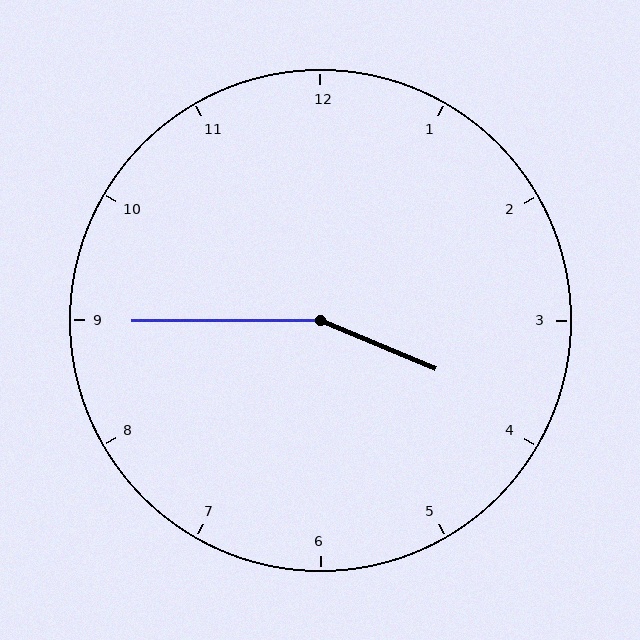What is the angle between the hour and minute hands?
Approximately 158 degrees.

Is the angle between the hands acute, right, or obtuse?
It is obtuse.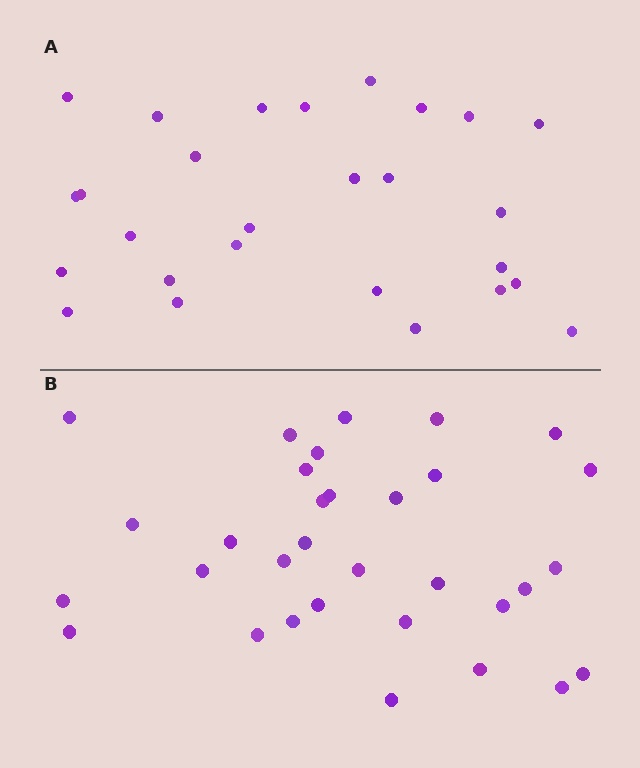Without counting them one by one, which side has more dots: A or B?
Region B (the bottom region) has more dots.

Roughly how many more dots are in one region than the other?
Region B has about 5 more dots than region A.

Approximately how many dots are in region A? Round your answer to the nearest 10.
About 30 dots. (The exact count is 27, which rounds to 30.)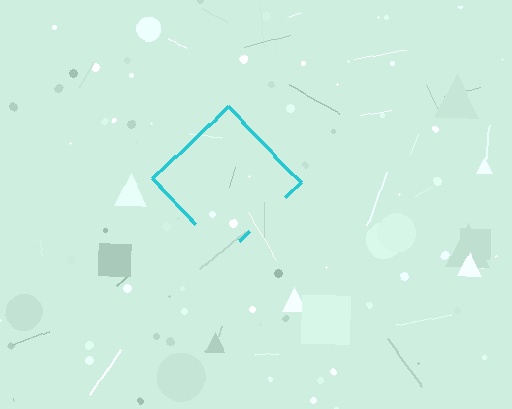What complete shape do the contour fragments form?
The contour fragments form a diamond.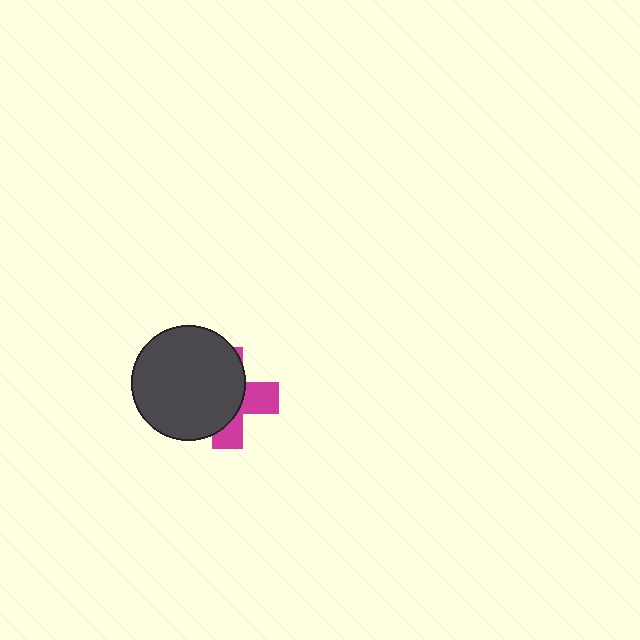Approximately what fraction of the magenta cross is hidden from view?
Roughly 63% of the magenta cross is hidden behind the dark gray circle.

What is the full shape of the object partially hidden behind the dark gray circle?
The partially hidden object is a magenta cross.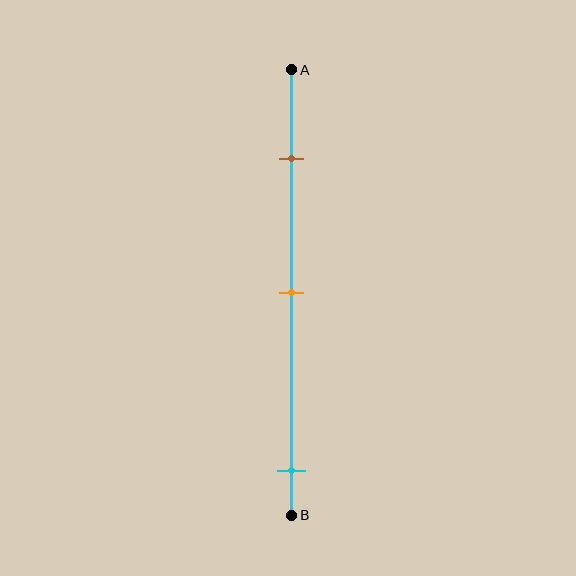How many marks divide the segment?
There are 3 marks dividing the segment.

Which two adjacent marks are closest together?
The brown and orange marks are the closest adjacent pair.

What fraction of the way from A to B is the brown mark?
The brown mark is approximately 20% (0.2) of the way from A to B.